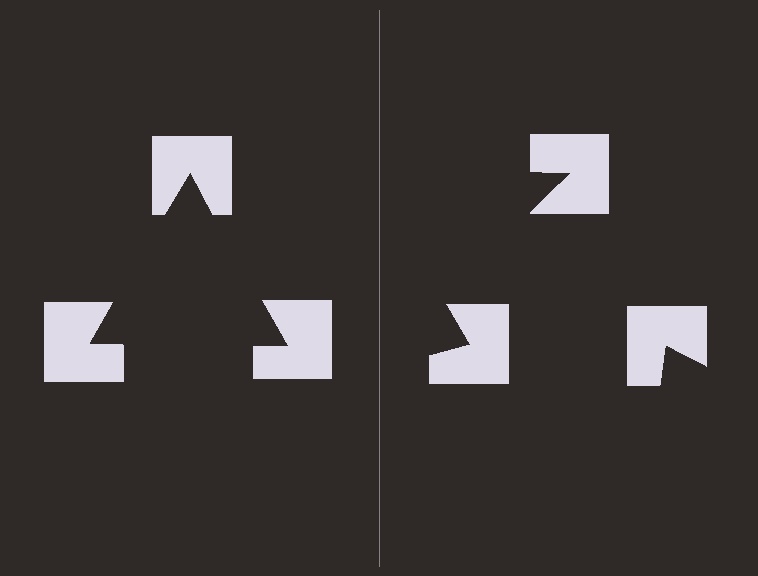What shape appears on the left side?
An illusory triangle.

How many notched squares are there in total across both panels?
6 — 3 on each side.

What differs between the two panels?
The notched squares are positioned identically on both sides; only the wedge orientations differ. On the left they align to a triangle; on the right they are misaligned.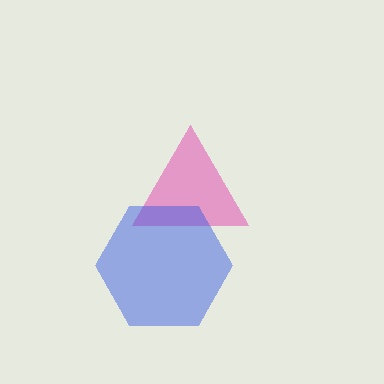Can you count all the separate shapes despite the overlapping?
Yes, there are 2 separate shapes.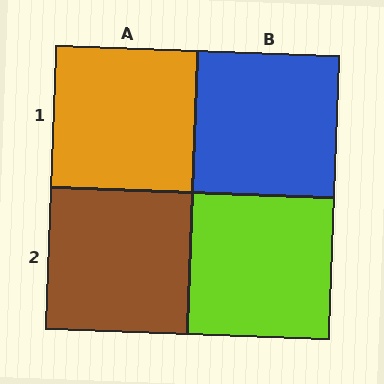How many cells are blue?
1 cell is blue.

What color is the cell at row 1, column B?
Blue.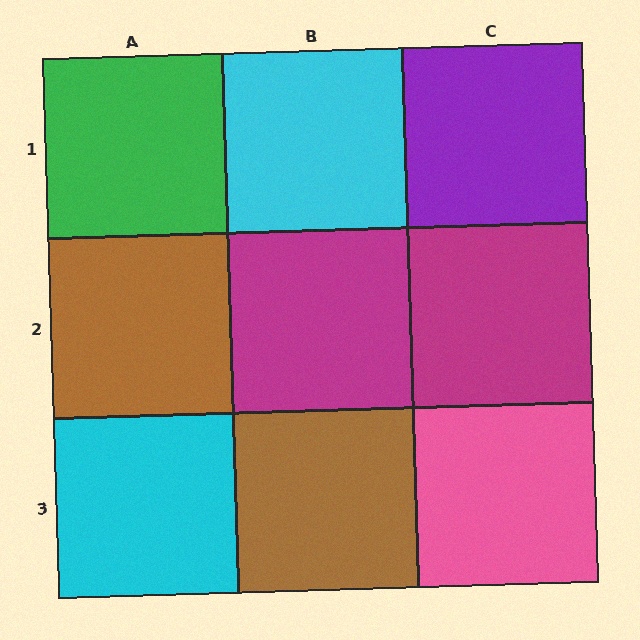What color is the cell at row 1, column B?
Cyan.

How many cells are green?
1 cell is green.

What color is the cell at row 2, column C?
Magenta.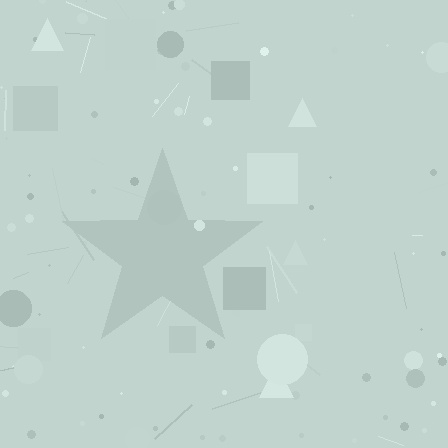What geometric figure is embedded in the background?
A star is embedded in the background.